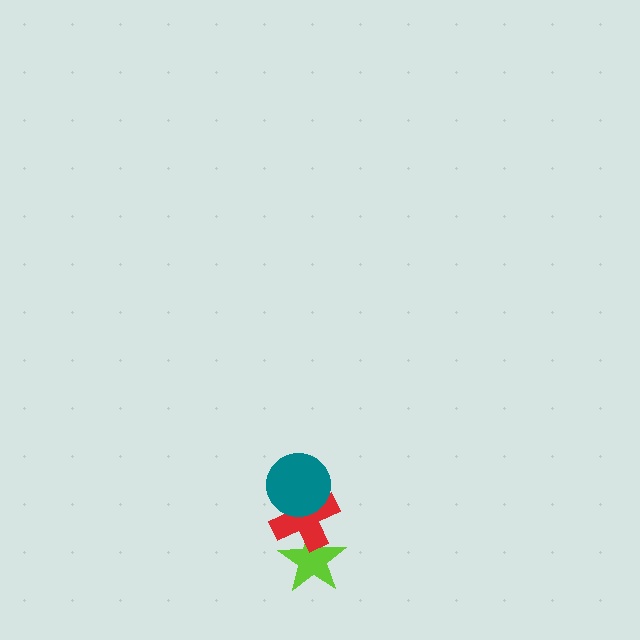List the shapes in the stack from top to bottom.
From top to bottom: the teal circle, the red cross, the lime star.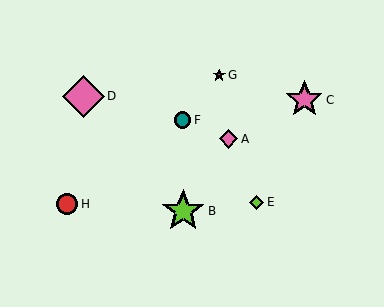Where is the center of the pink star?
The center of the pink star is at (304, 100).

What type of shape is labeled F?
Shape F is a teal circle.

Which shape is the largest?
The lime star (labeled B) is the largest.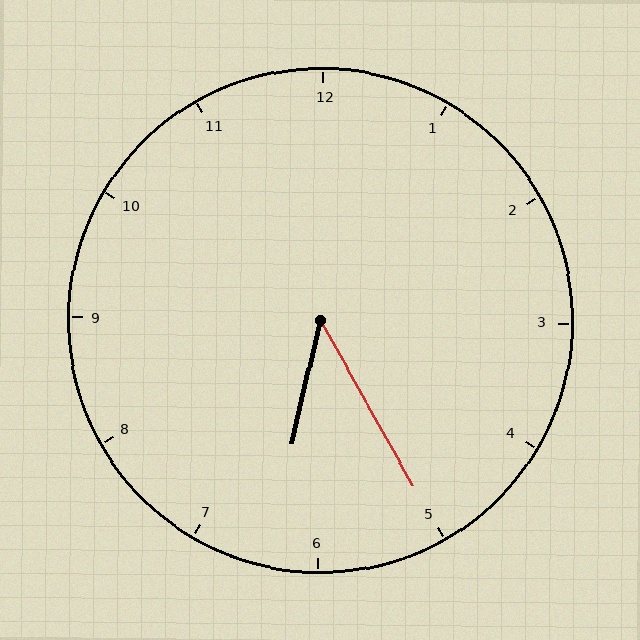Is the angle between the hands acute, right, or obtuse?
It is acute.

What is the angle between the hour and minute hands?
Approximately 42 degrees.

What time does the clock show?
6:25.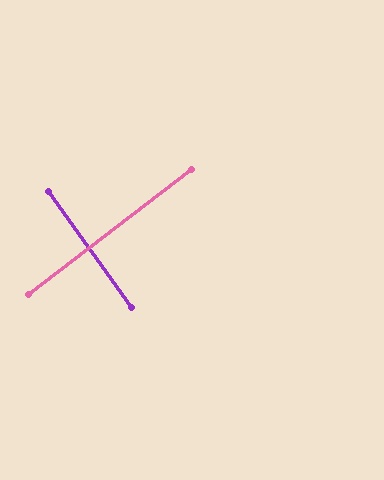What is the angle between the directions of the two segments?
Approximately 88 degrees.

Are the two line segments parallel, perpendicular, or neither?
Perpendicular — they meet at approximately 88°.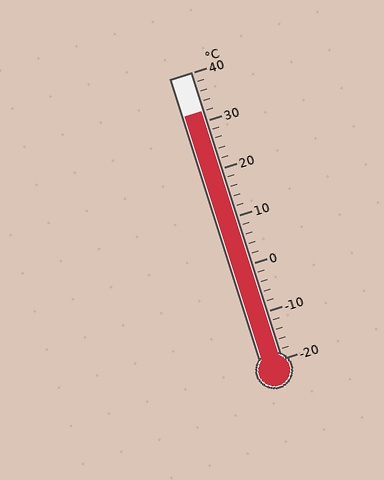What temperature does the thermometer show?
The thermometer shows approximately 32°C.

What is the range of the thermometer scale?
The thermometer scale ranges from -20°C to 40°C.